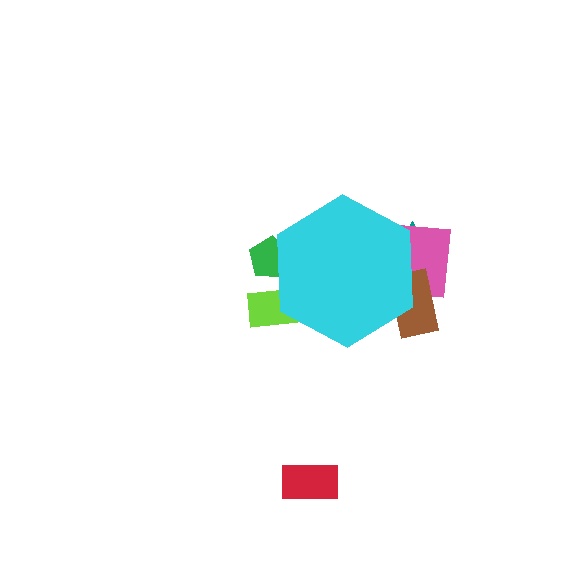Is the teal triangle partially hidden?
Yes, the teal triangle is partially hidden behind the cyan hexagon.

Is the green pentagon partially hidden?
Yes, the green pentagon is partially hidden behind the cyan hexagon.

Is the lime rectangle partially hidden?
Yes, the lime rectangle is partially hidden behind the cyan hexagon.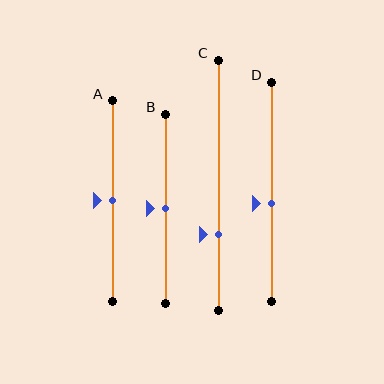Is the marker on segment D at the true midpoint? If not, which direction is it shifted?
No, the marker on segment D is shifted downward by about 5% of the segment length.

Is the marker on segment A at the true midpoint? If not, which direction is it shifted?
Yes, the marker on segment A is at the true midpoint.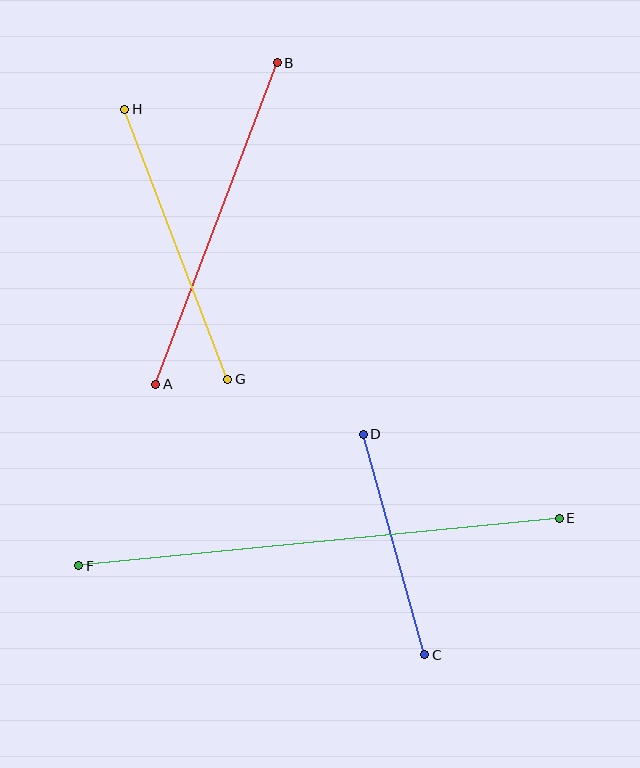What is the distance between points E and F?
The distance is approximately 483 pixels.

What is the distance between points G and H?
The distance is approximately 289 pixels.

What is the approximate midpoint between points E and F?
The midpoint is at approximately (319, 542) pixels.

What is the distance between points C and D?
The distance is approximately 229 pixels.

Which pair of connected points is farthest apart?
Points E and F are farthest apart.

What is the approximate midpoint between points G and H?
The midpoint is at approximately (176, 244) pixels.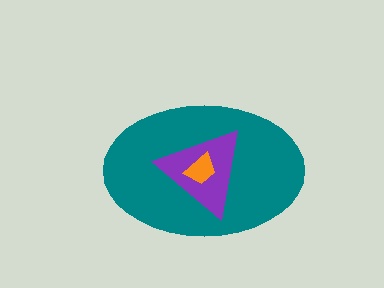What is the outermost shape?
The teal ellipse.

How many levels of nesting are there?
3.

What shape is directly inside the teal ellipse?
The purple triangle.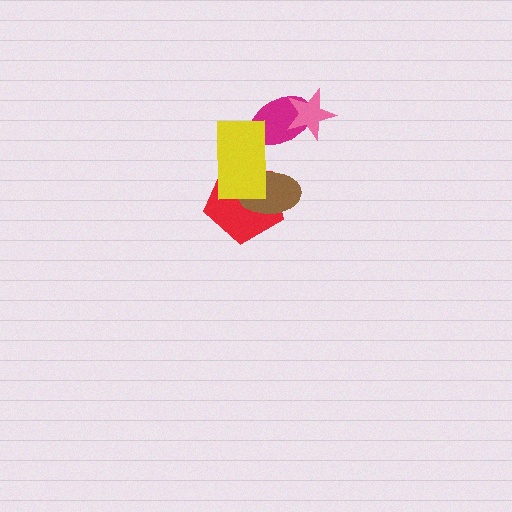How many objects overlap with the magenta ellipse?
2 objects overlap with the magenta ellipse.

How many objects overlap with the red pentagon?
2 objects overlap with the red pentagon.